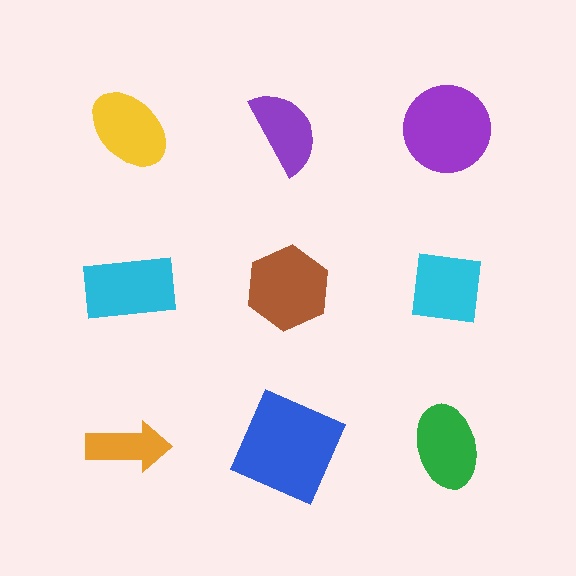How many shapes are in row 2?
3 shapes.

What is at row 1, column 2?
A purple semicircle.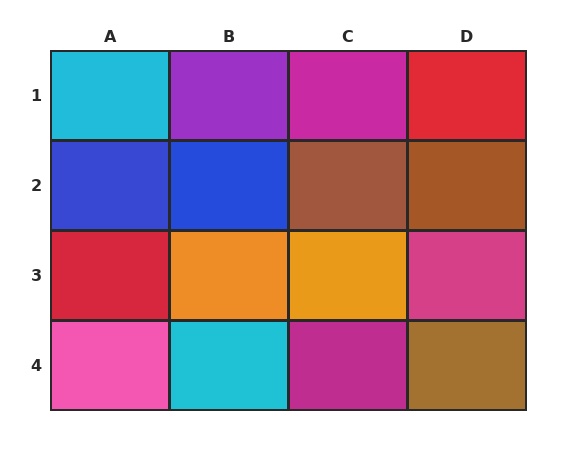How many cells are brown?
3 cells are brown.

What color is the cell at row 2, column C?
Brown.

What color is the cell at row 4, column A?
Pink.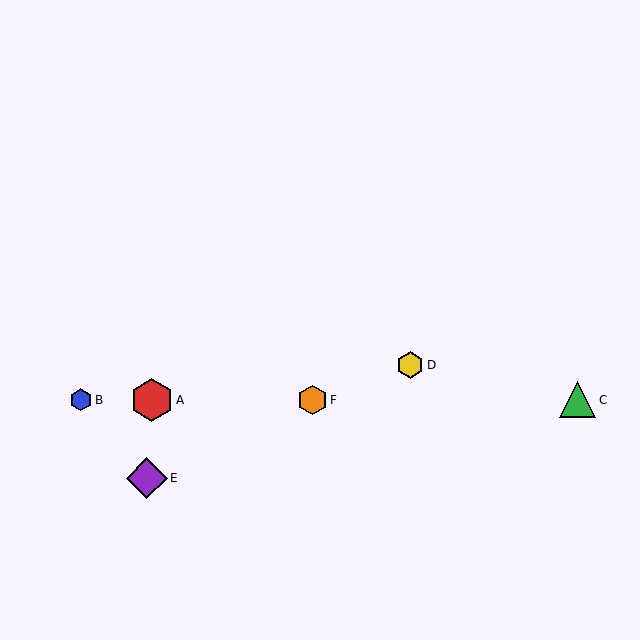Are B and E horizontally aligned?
No, B is at y≈400 and E is at y≈478.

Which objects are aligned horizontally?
Objects A, B, C, F are aligned horizontally.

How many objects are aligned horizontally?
4 objects (A, B, C, F) are aligned horizontally.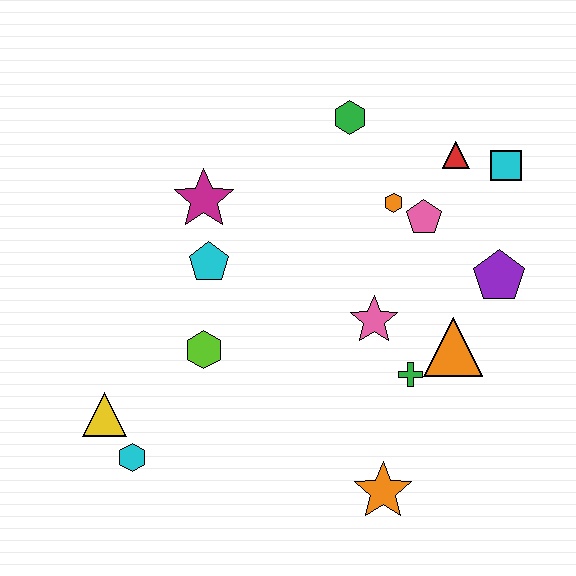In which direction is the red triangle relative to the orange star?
The red triangle is above the orange star.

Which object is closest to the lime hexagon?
The cyan pentagon is closest to the lime hexagon.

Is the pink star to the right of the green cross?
No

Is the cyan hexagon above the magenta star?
No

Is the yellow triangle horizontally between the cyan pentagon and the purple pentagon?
No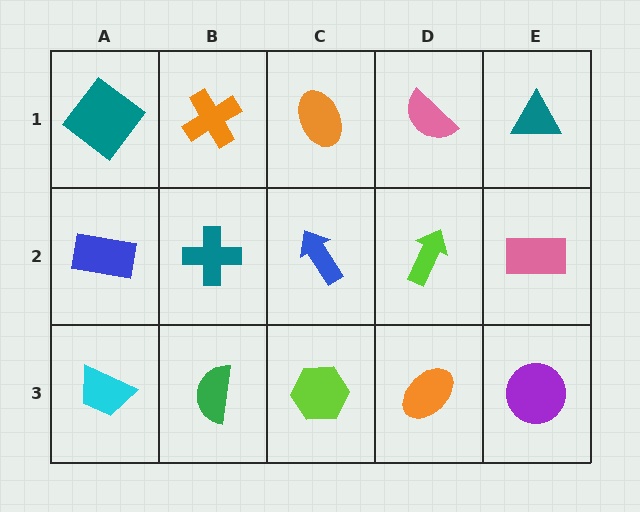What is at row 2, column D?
A lime arrow.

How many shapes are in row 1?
5 shapes.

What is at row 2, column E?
A pink rectangle.